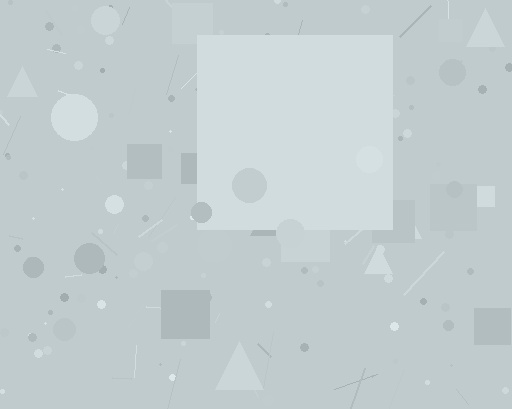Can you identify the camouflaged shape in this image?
The camouflaged shape is a square.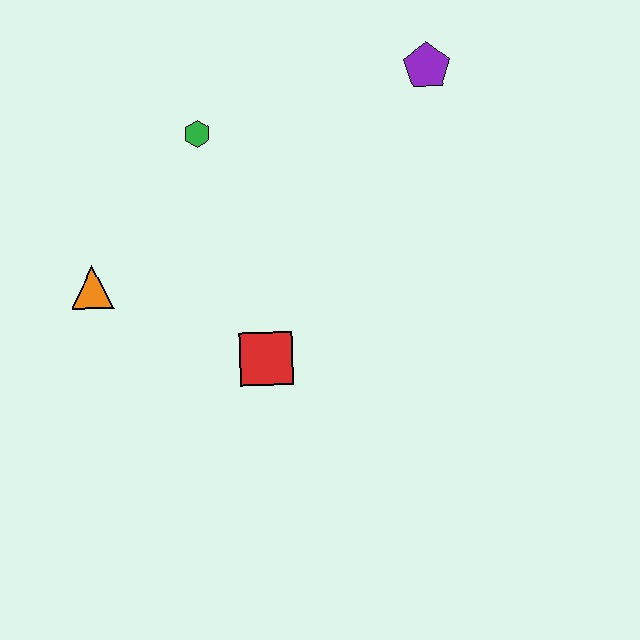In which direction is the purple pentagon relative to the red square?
The purple pentagon is above the red square.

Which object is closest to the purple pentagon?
The green hexagon is closest to the purple pentagon.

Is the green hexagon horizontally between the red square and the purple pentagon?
No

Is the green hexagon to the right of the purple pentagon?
No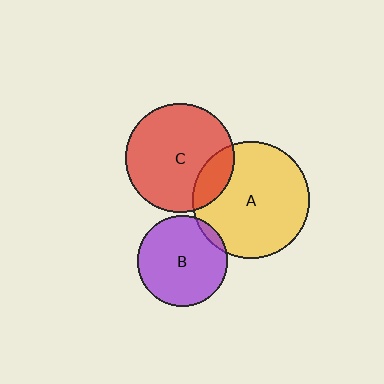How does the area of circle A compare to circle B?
Approximately 1.7 times.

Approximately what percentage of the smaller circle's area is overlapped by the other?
Approximately 5%.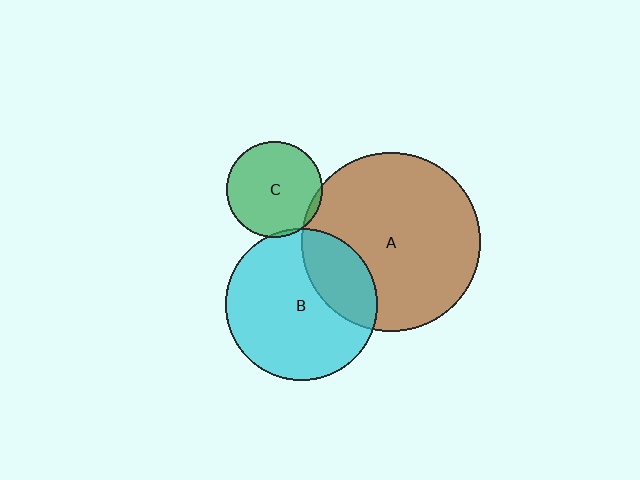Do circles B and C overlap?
Yes.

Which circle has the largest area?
Circle A (brown).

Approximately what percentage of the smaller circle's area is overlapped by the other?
Approximately 5%.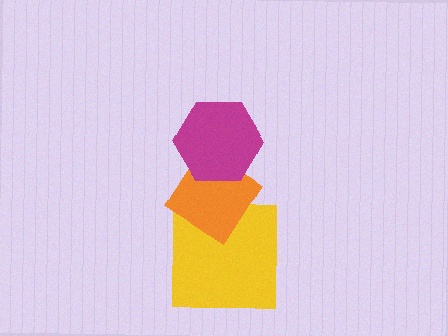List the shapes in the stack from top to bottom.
From top to bottom: the magenta hexagon, the orange diamond, the yellow square.